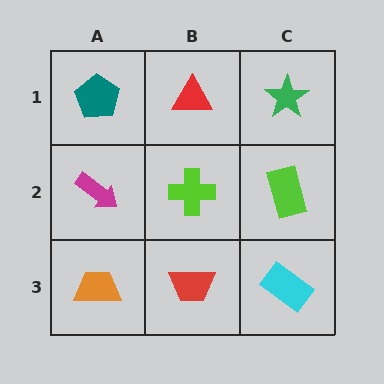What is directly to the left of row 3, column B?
An orange trapezoid.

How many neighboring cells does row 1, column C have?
2.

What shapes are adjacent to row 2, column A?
A teal pentagon (row 1, column A), an orange trapezoid (row 3, column A), a lime cross (row 2, column B).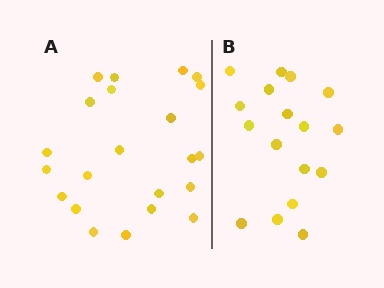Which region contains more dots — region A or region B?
Region A (the left region) has more dots.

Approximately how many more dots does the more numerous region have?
Region A has about 5 more dots than region B.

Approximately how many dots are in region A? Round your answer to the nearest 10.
About 20 dots. (The exact count is 22, which rounds to 20.)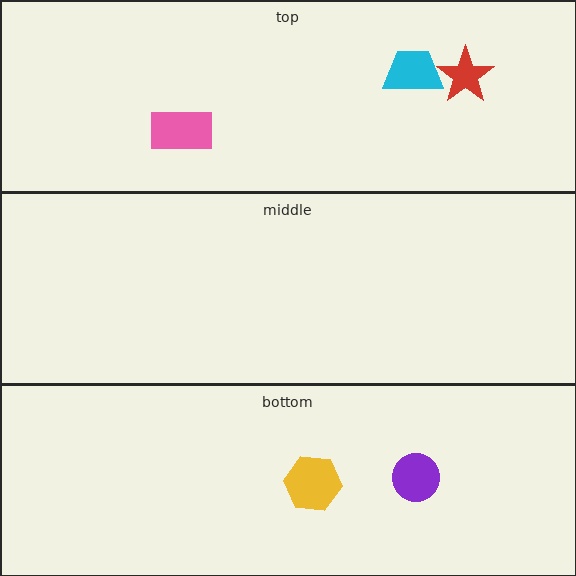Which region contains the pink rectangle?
The top region.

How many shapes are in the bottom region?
2.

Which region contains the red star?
The top region.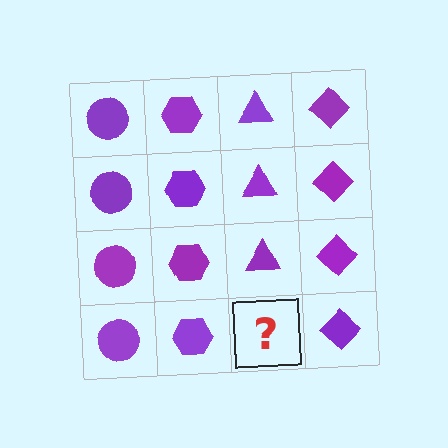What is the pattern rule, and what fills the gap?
The rule is that each column has a consistent shape. The gap should be filled with a purple triangle.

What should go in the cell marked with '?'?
The missing cell should contain a purple triangle.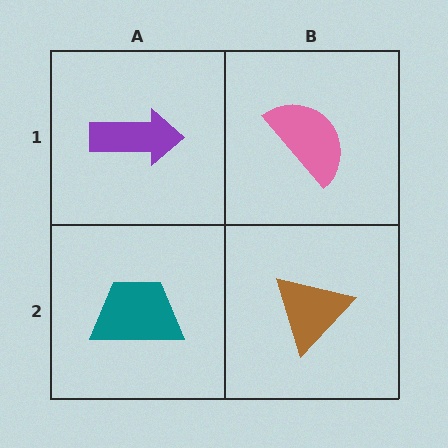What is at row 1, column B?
A pink semicircle.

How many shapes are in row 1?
2 shapes.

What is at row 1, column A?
A purple arrow.